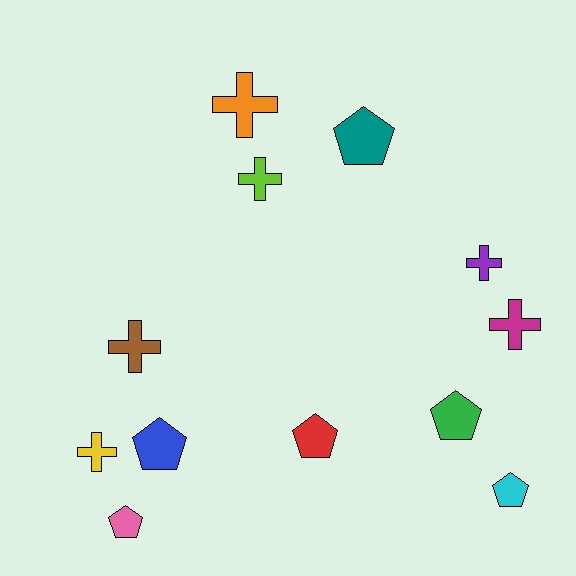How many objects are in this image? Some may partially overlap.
There are 12 objects.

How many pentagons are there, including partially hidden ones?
There are 6 pentagons.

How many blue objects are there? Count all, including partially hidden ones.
There is 1 blue object.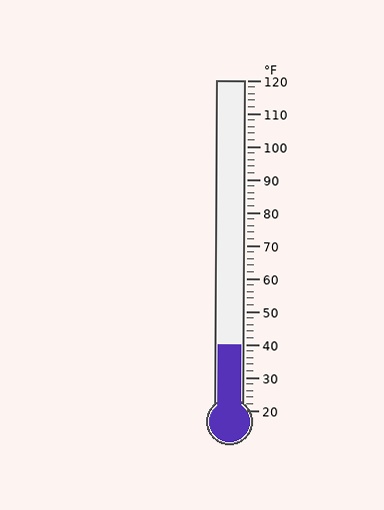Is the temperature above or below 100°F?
The temperature is below 100°F.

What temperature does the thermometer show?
The thermometer shows approximately 40°F.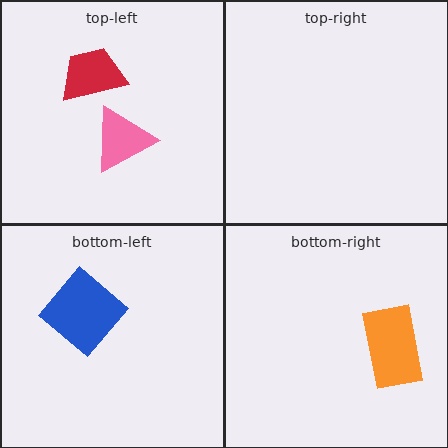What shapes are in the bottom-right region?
The orange rectangle.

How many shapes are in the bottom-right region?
1.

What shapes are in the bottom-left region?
The blue diamond.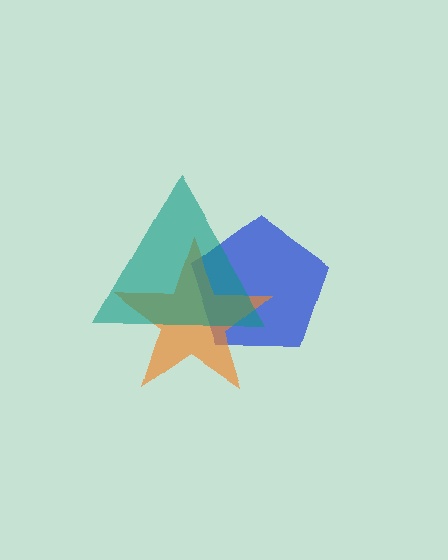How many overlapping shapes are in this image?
There are 3 overlapping shapes in the image.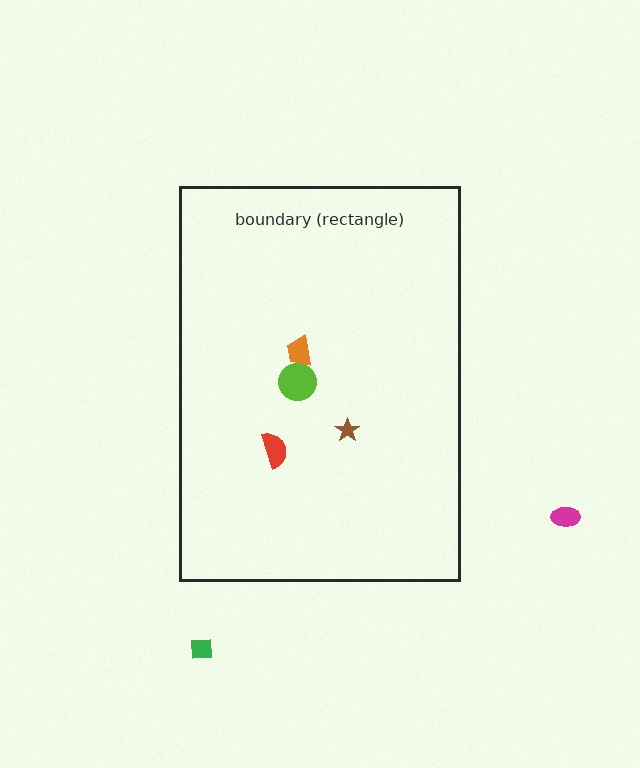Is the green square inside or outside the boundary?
Outside.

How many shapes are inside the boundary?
4 inside, 2 outside.